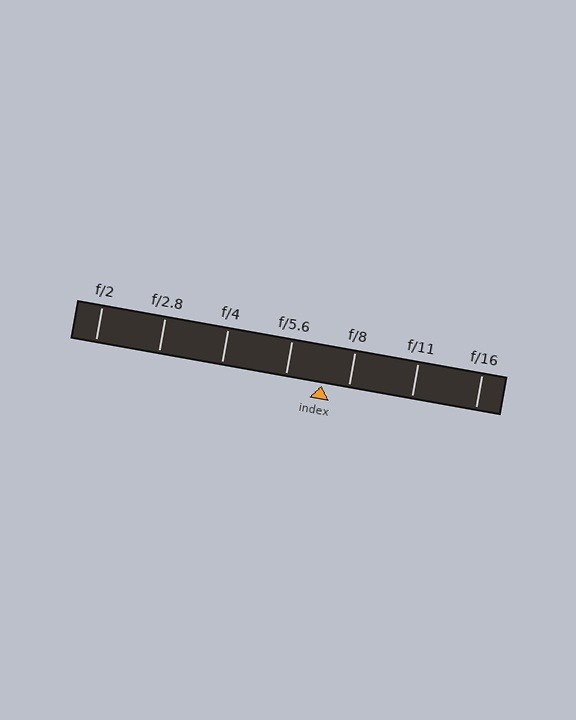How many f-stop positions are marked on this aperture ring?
There are 7 f-stop positions marked.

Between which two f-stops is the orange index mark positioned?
The index mark is between f/5.6 and f/8.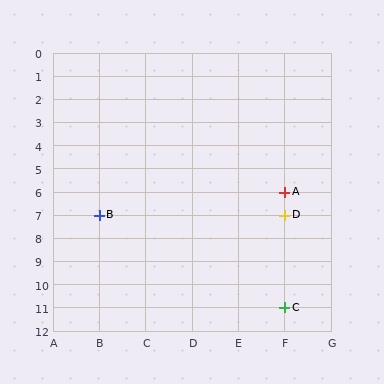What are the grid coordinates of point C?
Point C is at grid coordinates (F, 11).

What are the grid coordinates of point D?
Point D is at grid coordinates (F, 7).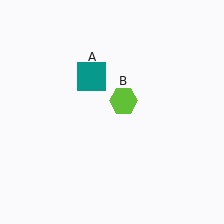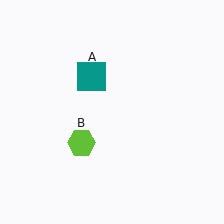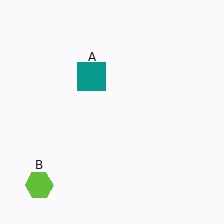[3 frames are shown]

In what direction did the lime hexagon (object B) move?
The lime hexagon (object B) moved down and to the left.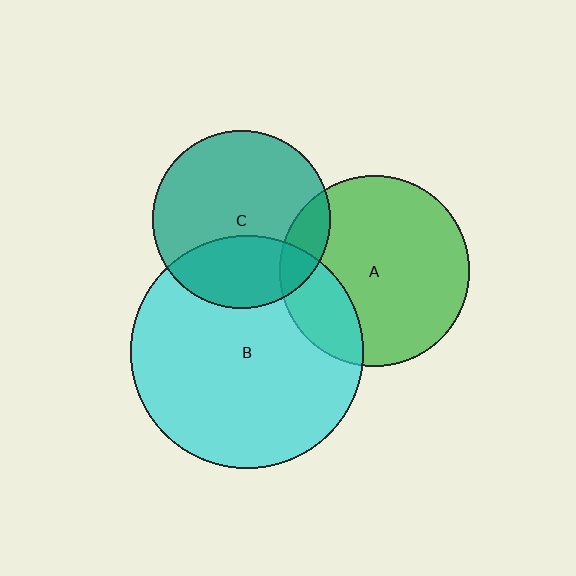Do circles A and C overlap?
Yes.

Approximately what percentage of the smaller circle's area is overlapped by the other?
Approximately 15%.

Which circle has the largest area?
Circle B (cyan).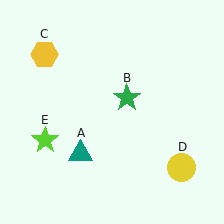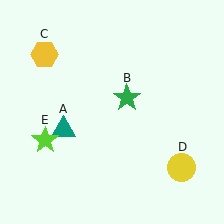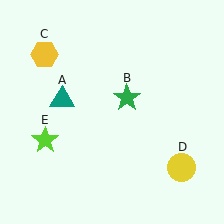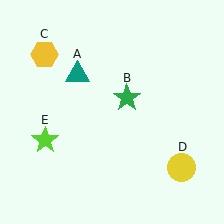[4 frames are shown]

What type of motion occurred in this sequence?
The teal triangle (object A) rotated clockwise around the center of the scene.